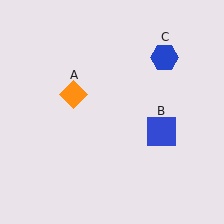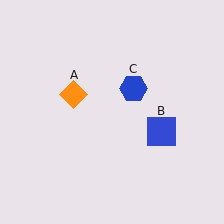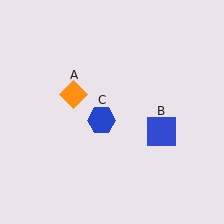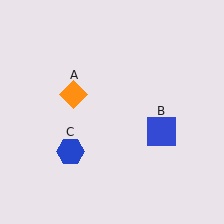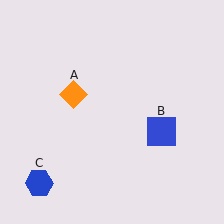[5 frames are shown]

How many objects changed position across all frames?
1 object changed position: blue hexagon (object C).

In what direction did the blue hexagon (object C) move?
The blue hexagon (object C) moved down and to the left.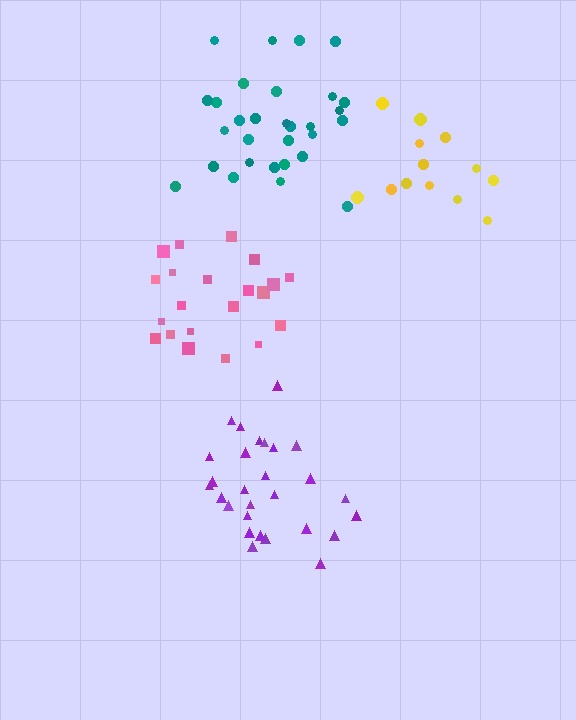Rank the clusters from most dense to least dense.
purple, pink, teal, yellow.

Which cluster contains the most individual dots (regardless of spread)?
Teal (30).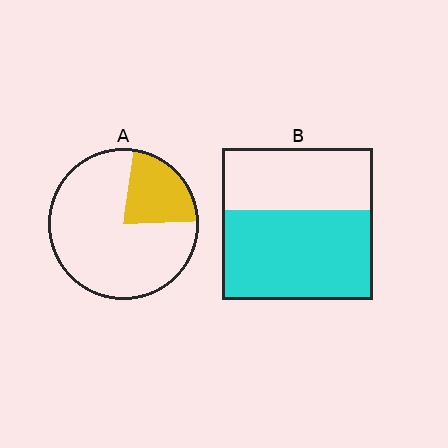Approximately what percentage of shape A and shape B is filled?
A is approximately 20% and B is approximately 60%.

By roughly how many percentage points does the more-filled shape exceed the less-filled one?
By roughly 35 percentage points (B over A).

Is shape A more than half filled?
No.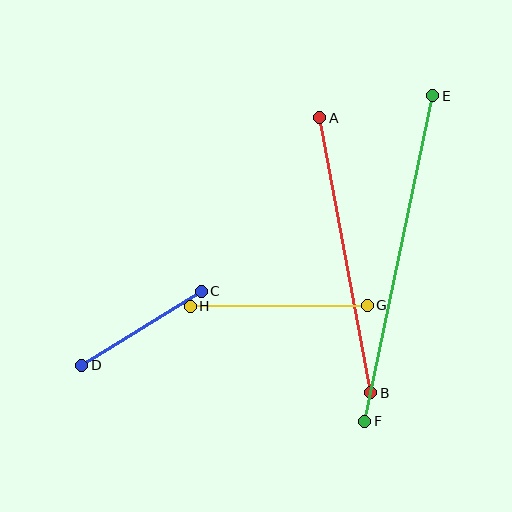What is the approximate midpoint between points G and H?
The midpoint is at approximately (279, 306) pixels.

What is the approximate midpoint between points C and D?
The midpoint is at approximately (141, 328) pixels.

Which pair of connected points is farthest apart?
Points E and F are farthest apart.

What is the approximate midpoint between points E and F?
The midpoint is at approximately (399, 259) pixels.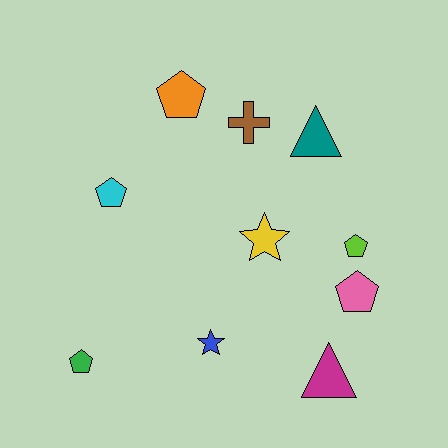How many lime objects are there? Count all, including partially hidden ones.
There is 1 lime object.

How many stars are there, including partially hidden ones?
There are 2 stars.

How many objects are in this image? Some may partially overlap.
There are 10 objects.